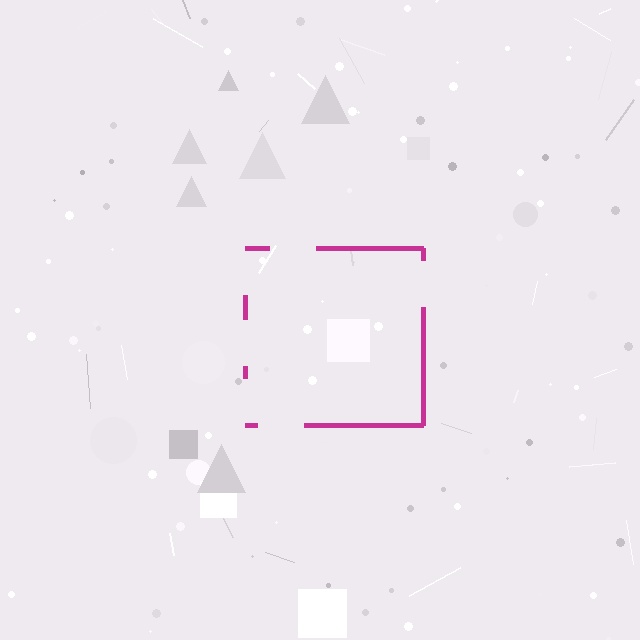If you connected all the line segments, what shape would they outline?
They would outline a square.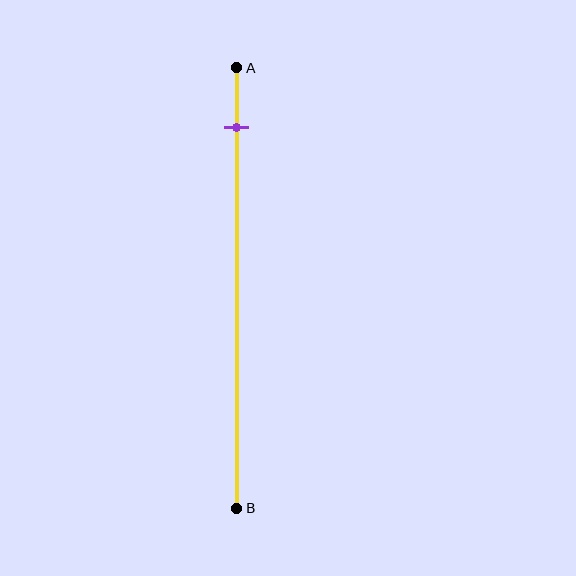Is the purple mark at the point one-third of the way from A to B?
No, the mark is at about 15% from A, not at the 33% one-third point.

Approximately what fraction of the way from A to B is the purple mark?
The purple mark is approximately 15% of the way from A to B.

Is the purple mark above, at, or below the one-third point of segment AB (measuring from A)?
The purple mark is above the one-third point of segment AB.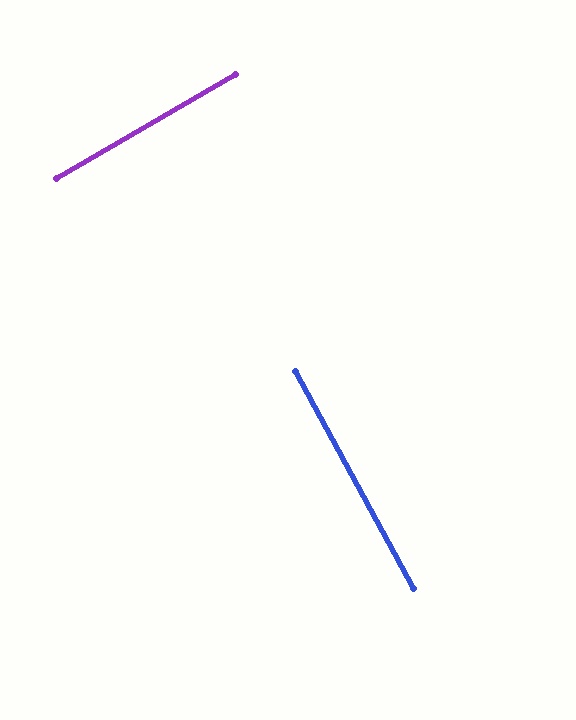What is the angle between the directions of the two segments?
Approximately 88 degrees.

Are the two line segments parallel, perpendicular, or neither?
Perpendicular — they meet at approximately 88°.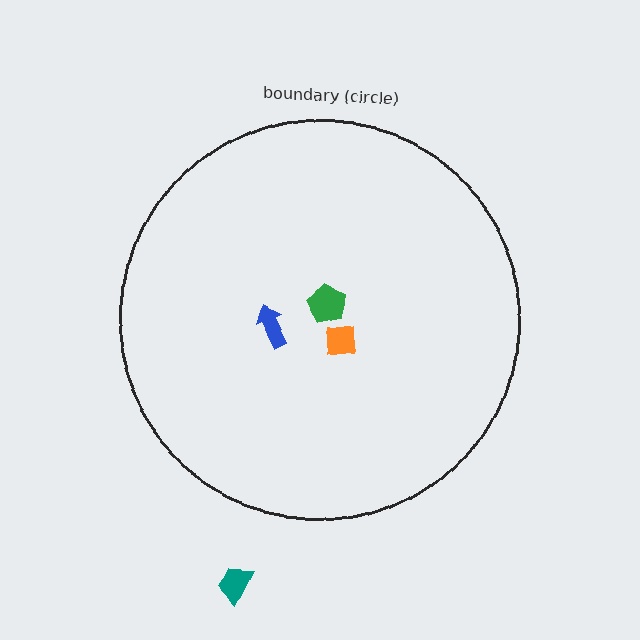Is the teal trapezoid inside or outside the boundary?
Outside.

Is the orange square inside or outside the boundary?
Inside.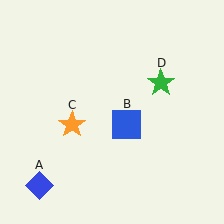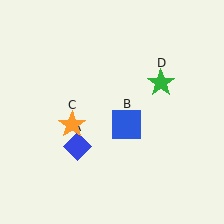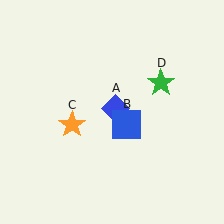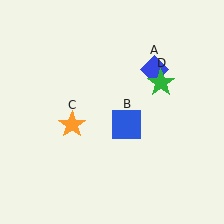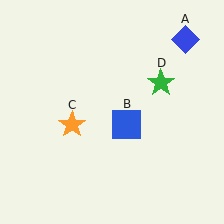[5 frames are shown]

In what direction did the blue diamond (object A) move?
The blue diamond (object A) moved up and to the right.